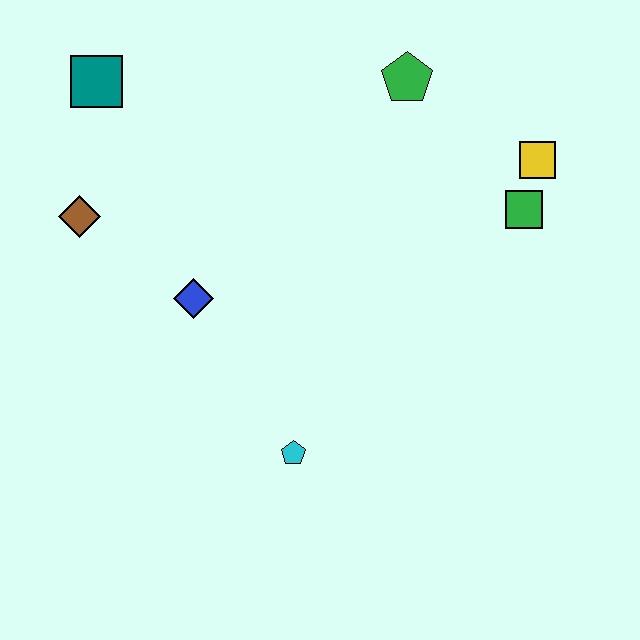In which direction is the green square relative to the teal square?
The green square is to the right of the teal square.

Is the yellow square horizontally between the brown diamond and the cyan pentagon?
No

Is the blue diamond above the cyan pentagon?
Yes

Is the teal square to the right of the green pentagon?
No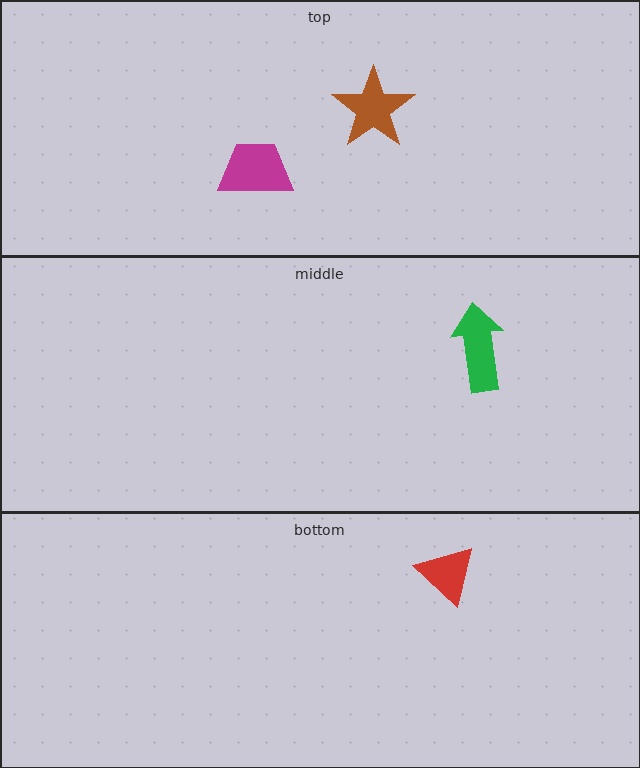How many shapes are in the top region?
2.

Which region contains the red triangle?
The bottom region.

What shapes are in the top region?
The magenta trapezoid, the brown star.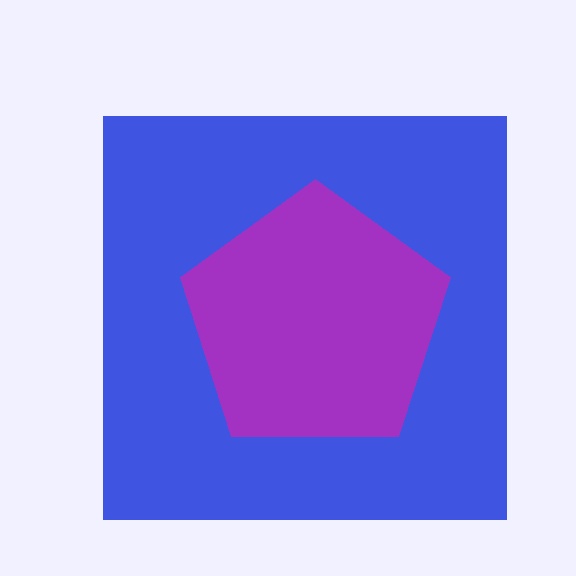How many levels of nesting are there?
2.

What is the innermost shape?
The purple pentagon.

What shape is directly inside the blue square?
The purple pentagon.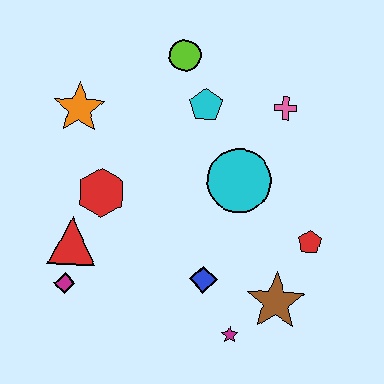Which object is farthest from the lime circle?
The magenta star is farthest from the lime circle.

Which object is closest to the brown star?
The magenta star is closest to the brown star.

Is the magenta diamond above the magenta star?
Yes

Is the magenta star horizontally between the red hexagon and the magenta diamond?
No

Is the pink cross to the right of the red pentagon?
No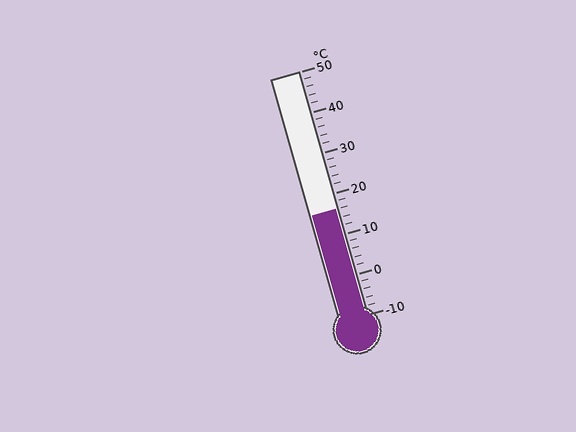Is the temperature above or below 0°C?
The temperature is above 0°C.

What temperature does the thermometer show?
The thermometer shows approximately 16°C.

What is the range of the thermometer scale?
The thermometer scale ranges from -10°C to 50°C.